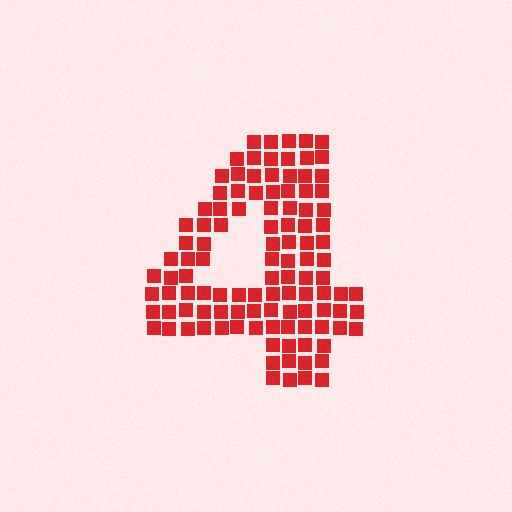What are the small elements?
The small elements are squares.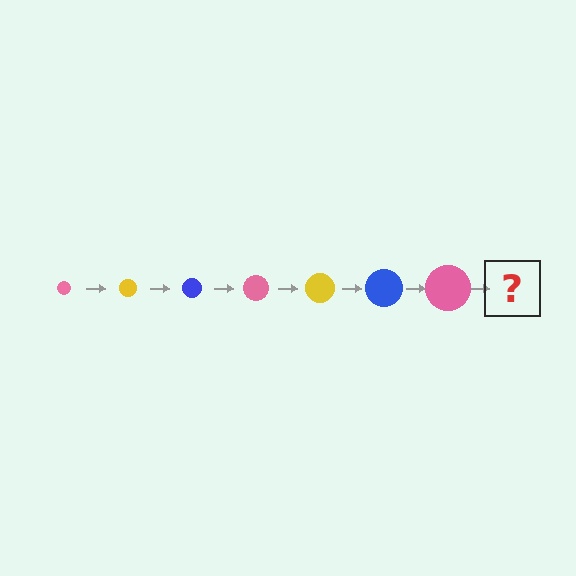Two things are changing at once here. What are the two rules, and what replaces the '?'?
The two rules are that the circle grows larger each step and the color cycles through pink, yellow, and blue. The '?' should be a yellow circle, larger than the previous one.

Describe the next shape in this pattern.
It should be a yellow circle, larger than the previous one.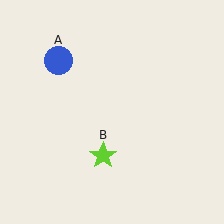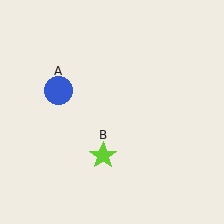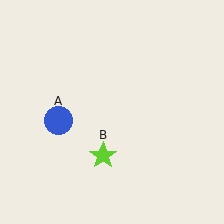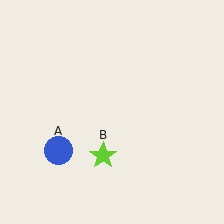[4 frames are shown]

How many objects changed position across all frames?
1 object changed position: blue circle (object A).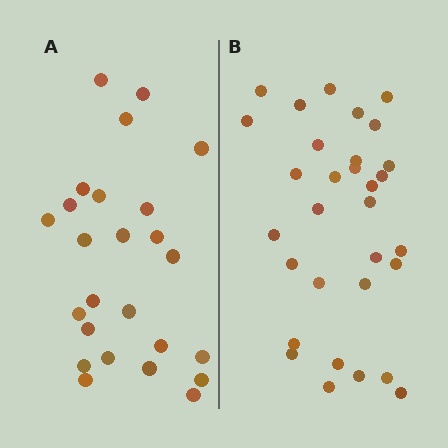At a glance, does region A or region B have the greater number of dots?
Region B (the right region) has more dots.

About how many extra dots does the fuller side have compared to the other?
Region B has about 6 more dots than region A.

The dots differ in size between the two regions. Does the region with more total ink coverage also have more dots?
No. Region A has more total ink coverage because its dots are larger, but region B actually contains more individual dots. Total area can be misleading — the number of items is what matters here.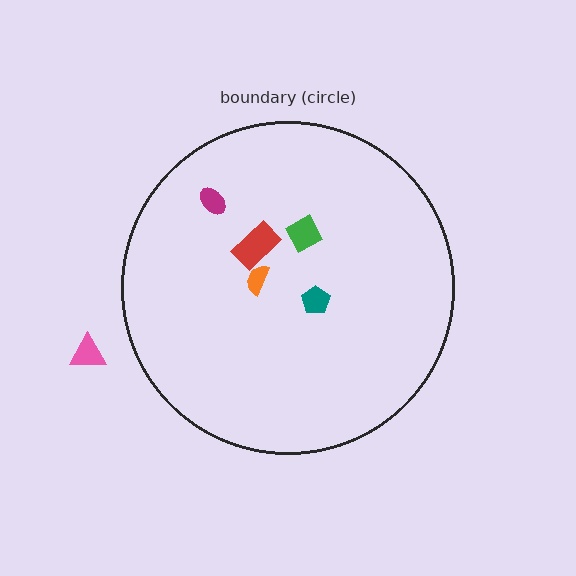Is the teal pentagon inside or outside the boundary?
Inside.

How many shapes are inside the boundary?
5 inside, 1 outside.